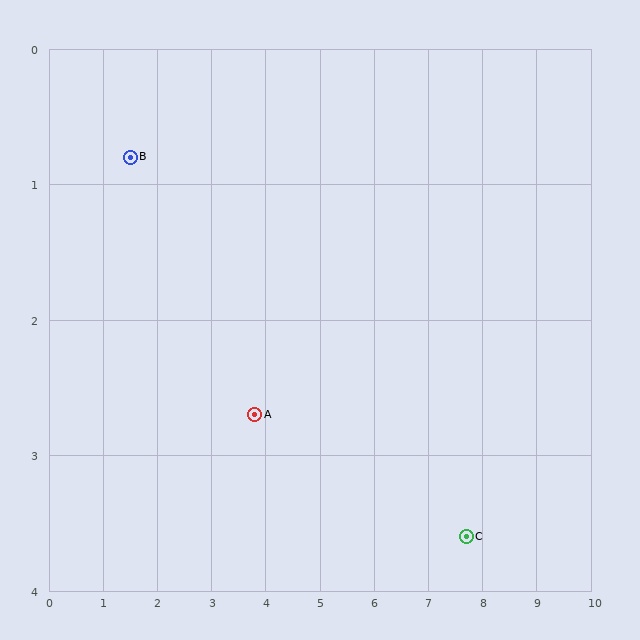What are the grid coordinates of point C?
Point C is at approximately (7.7, 3.6).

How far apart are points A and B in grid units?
Points A and B are about 3.0 grid units apart.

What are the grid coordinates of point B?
Point B is at approximately (1.5, 0.8).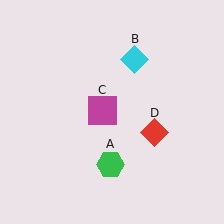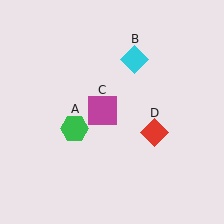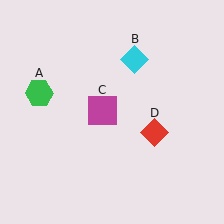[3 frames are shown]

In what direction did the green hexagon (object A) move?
The green hexagon (object A) moved up and to the left.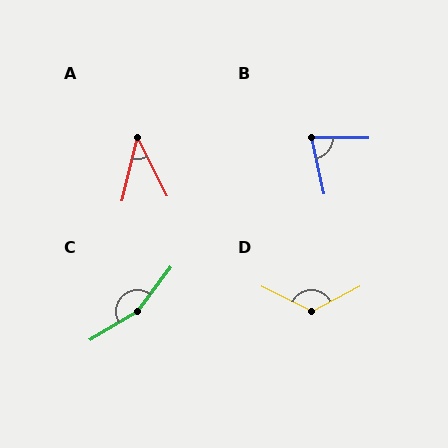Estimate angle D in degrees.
Approximately 126 degrees.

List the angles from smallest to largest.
A (41°), B (77°), D (126°), C (158°).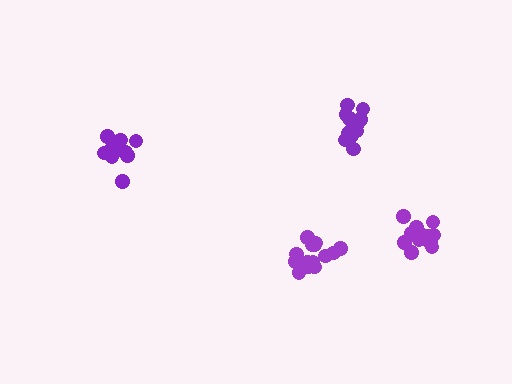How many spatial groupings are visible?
There are 4 spatial groupings.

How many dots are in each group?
Group 1: 16 dots, Group 2: 13 dots, Group 3: 16 dots, Group 4: 15 dots (60 total).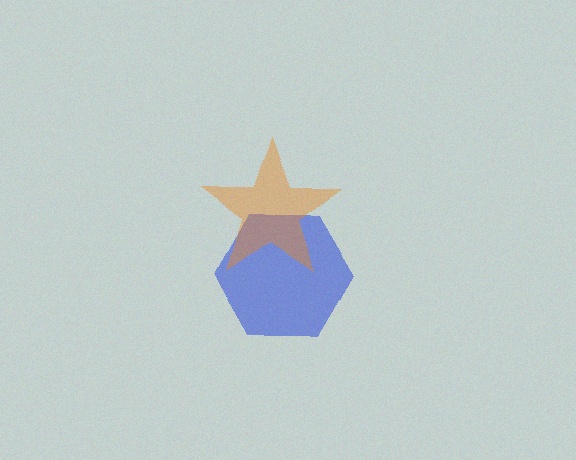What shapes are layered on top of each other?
The layered shapes are: a blue hexagon, an orange star.